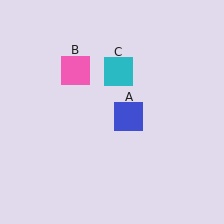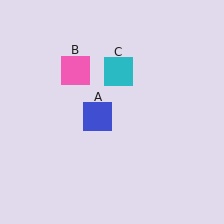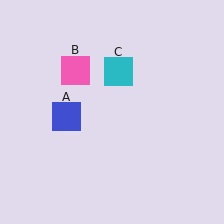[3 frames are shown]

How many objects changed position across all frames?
1 object changed position: blue square (object A).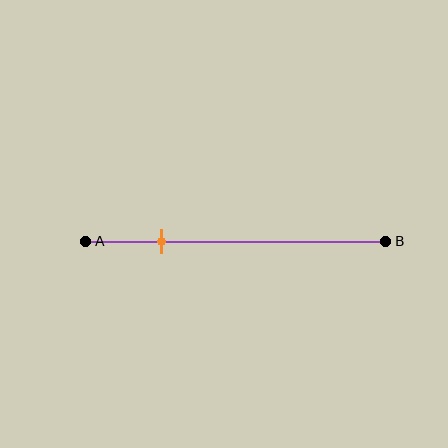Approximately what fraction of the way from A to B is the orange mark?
The orange mark is approximately 25% of the way from A to B.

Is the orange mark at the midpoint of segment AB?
No, the mark is at about 25% from A, not at the 50% midpoint.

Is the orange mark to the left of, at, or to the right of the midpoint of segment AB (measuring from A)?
The orange mark is to the left of the midpoint of segment AB.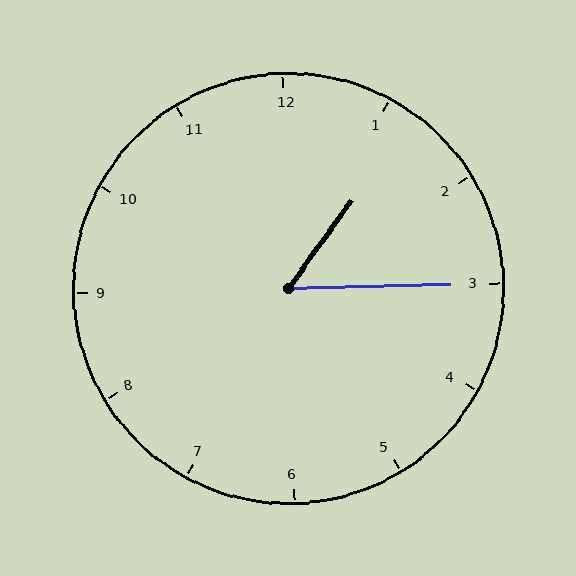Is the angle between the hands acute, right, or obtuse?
It is acute.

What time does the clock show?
1:15.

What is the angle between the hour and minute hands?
Approximately 52 degrees.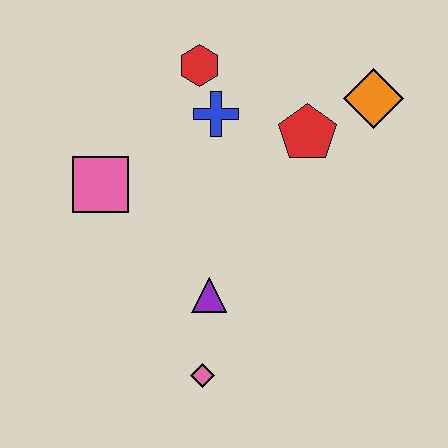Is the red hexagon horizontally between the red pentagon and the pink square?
Yes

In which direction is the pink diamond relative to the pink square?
The pink diamond is below the pink square.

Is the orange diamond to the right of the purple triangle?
Yes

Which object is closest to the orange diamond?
The red pentagon is closest to the orange diamond.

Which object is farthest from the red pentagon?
The pink diamond is farthest from the red pentagon.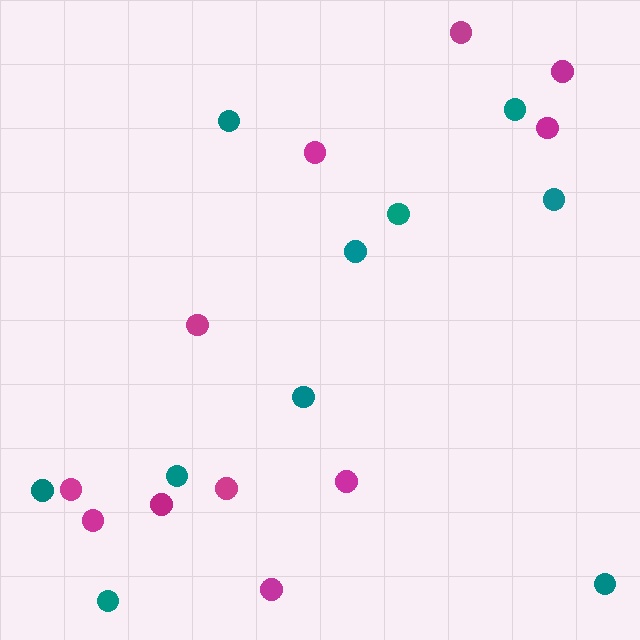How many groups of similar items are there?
There are 2 groups: one group of magenta circles (11) and one group of teal circles (10).